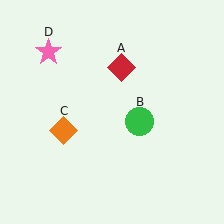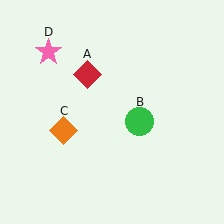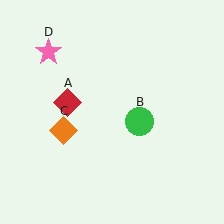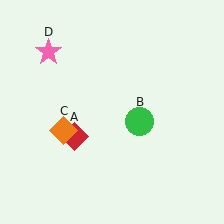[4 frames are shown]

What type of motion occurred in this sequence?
The red diamond (object A) rotated counterclockwise around the center of the scene.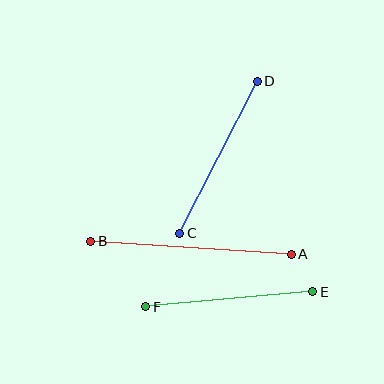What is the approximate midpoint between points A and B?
The midpoint is at approximately (191, 248) pixels.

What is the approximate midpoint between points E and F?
The midpoint is at approximately (229, 299) pixels.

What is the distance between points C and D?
The distance is approximately 171 pixels.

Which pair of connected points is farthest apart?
Points A and B are farthest apart.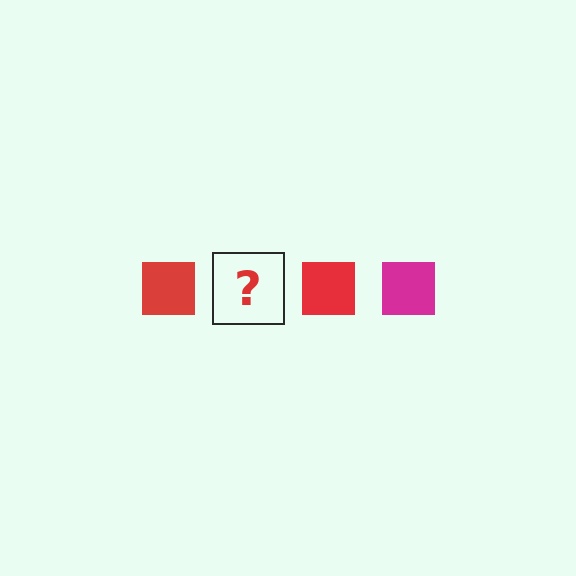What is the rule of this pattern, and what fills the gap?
The rule is that the pattern cycles through red, magenta squares. The gap should be filled with a magenta square.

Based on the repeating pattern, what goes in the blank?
The blank should be a magenta square.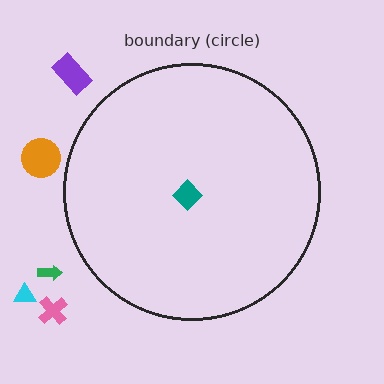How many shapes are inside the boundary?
1 inside, 5 outside.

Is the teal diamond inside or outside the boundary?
Inside.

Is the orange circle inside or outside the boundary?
Outside.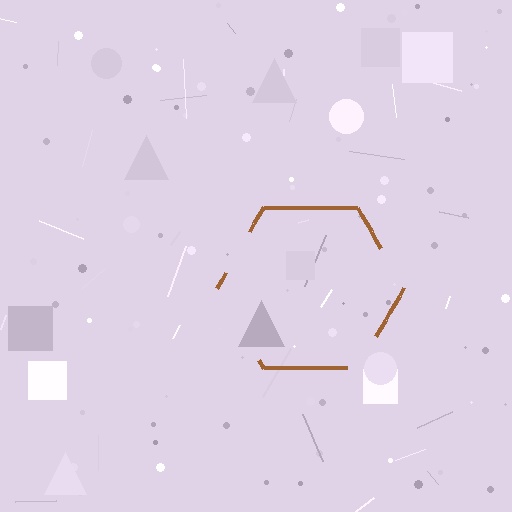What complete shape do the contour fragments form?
The contour fragments form a hexagon.